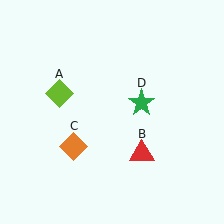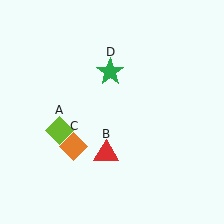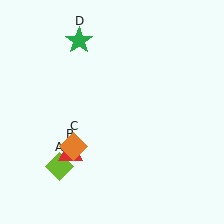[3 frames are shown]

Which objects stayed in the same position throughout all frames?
Orange diamond (object C) remained stationary.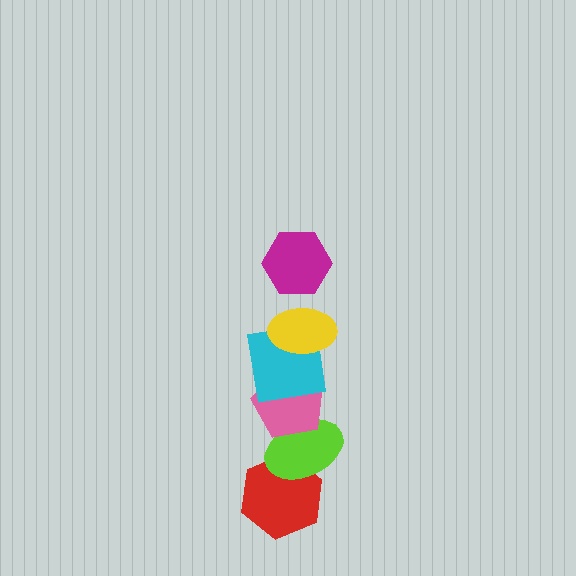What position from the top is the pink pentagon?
The pink pentagon is 4th from the top.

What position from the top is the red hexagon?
The red hexagon is 6th from the top.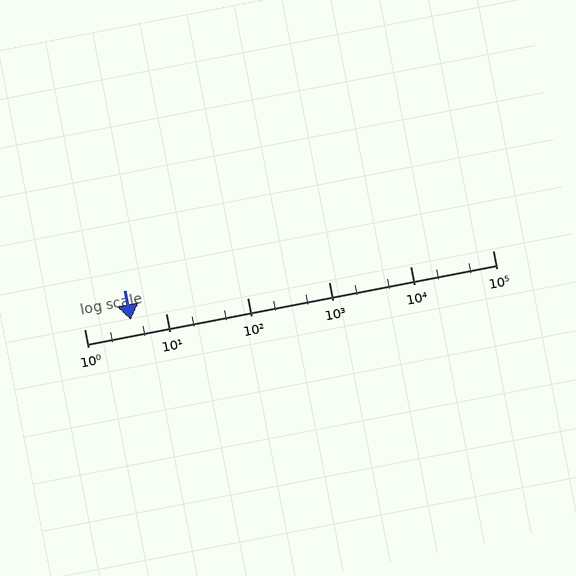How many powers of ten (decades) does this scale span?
The scale spans 5 decades, from 1 to 100000.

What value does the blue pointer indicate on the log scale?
The pointer indicates approximately 3.7.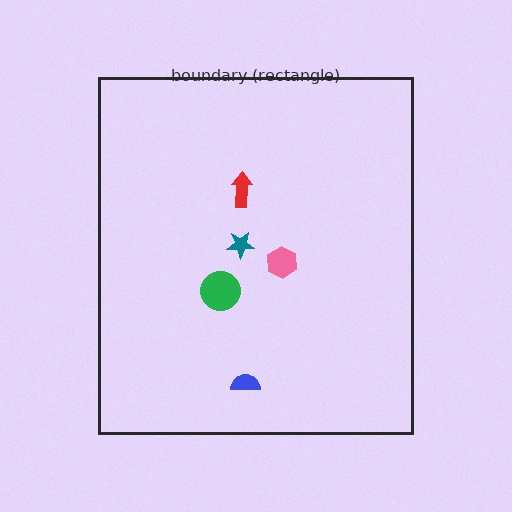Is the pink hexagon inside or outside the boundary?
Inside.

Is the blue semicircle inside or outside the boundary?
Inside.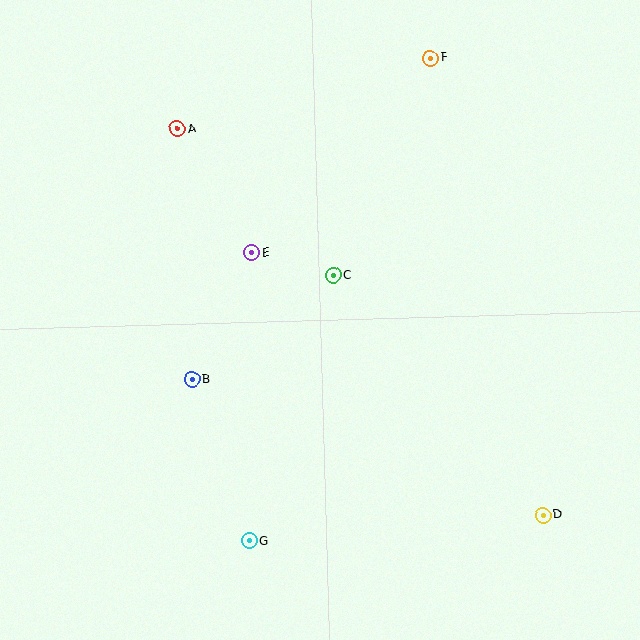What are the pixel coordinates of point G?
Point G is at (249, 541).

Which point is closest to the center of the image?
Point C at (333, 275) is closest to the center.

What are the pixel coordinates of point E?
Point E is at (252, 252).